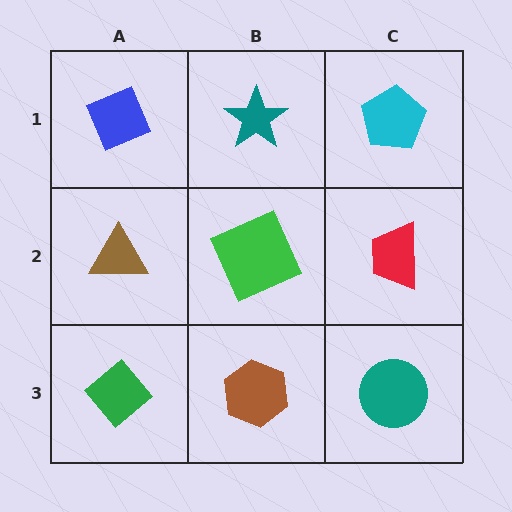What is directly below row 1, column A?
A brown triangle.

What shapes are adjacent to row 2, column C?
A cyan pentagon (row 1, column C), a teal circle (row 3, column C), a green square (row 2, column B).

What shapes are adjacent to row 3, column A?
A brown triangle (row 2, column A), a brown hexagon (row 3, column B).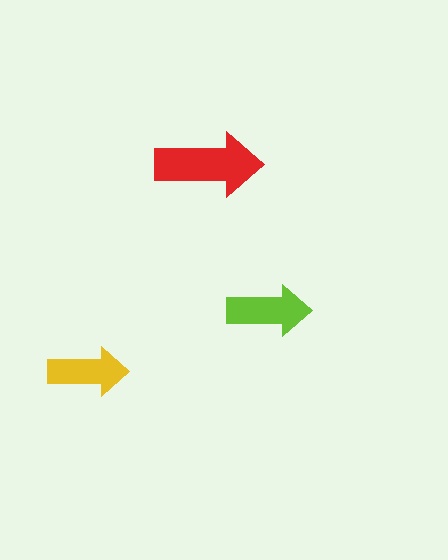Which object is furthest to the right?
The lime arrow is rightmost.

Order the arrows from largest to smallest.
the red one, the lime one, the yellow one.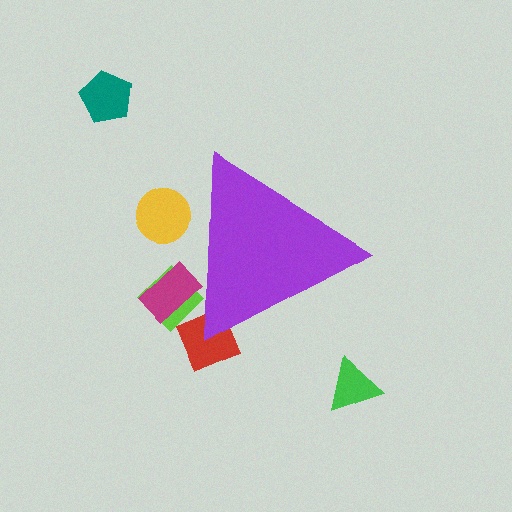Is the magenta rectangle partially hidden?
Yes, the magenta rectangle is partially hidden behind the purple triangle.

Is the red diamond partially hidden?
Yes, the red diamond is partially hidden behind the purple triangle.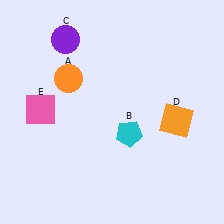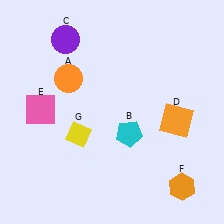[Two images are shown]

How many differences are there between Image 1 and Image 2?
There are 2 differences between the two images.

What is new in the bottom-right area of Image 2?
An orange hexagon (F) was added in the bottom-right area of Image 2.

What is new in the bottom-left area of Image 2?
A yellow diamond (G) was added in the bottom-left area of Image 2.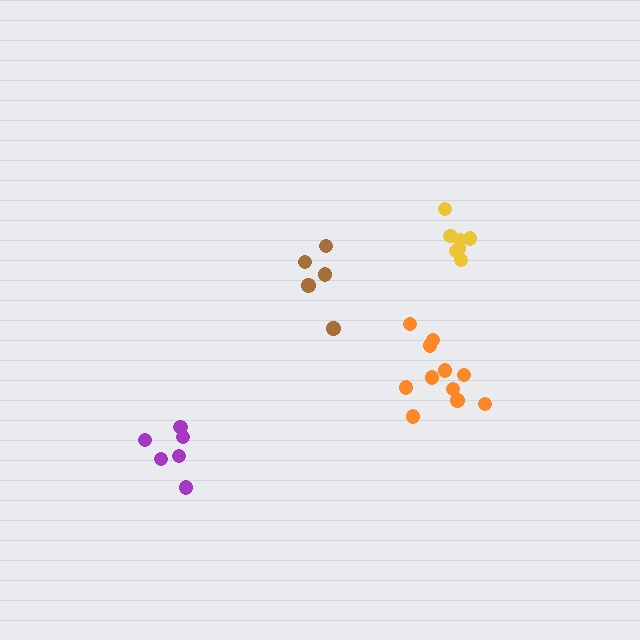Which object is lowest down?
The purple cluster is bottommost.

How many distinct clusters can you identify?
There are 4 distinct clusters.